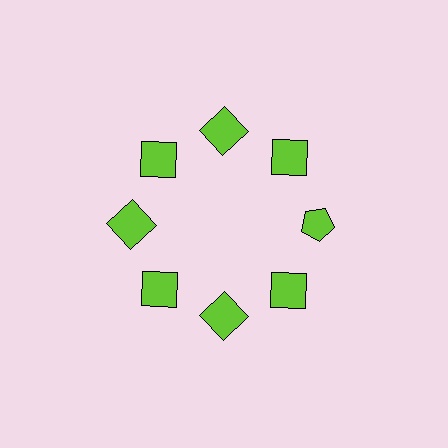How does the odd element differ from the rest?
It has a different shape: pentagon instead of square.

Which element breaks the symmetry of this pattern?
The lime pentagon at roughly the 3 o'clock position breaks the symmetry. All other shapes are lime squares.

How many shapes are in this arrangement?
There are 8 shapes arranged in a ring pattern.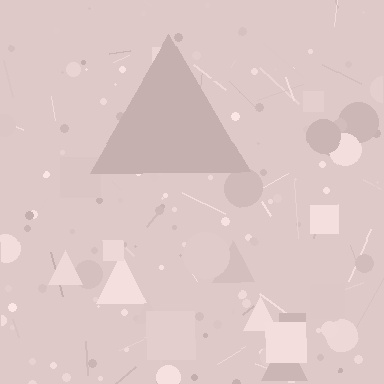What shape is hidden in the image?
A triangle is hidden in the image.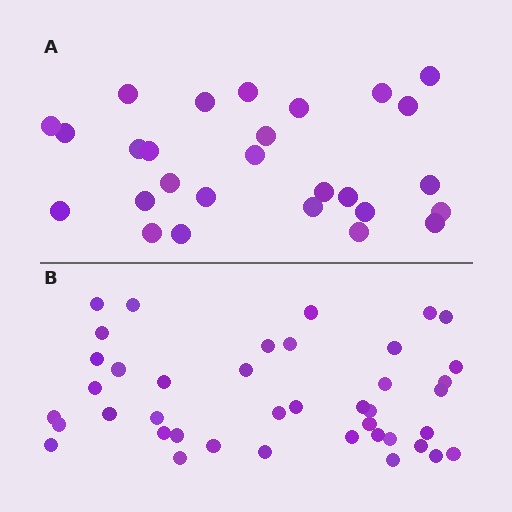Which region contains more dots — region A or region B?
Region B (the bottom region) has more dots.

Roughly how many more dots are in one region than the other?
Region B has approximately 15 more dots than region A.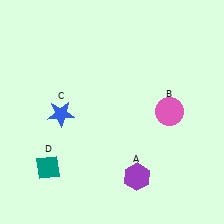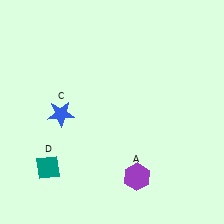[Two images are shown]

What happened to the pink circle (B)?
The pink circle (B) was removed in Image 2. It was in the top-right area of Image 1.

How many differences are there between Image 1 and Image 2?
There is 1 difference between the two images.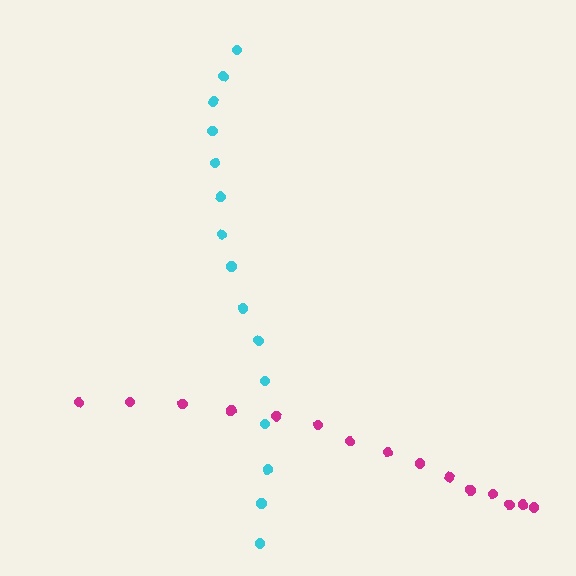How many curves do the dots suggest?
There are 2 distinct paths.